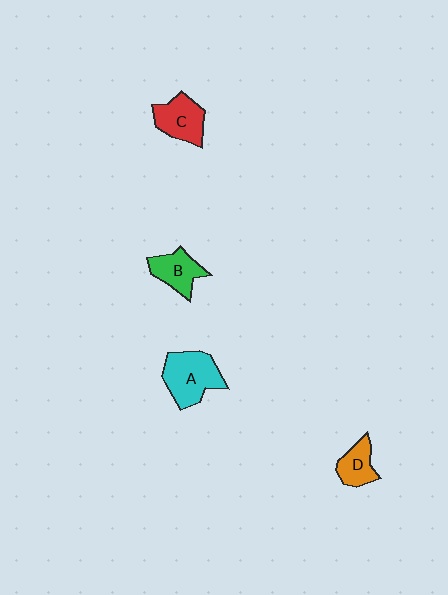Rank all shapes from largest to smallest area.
From largest to smallest: A (cyan), C (red), B (green), D (orange).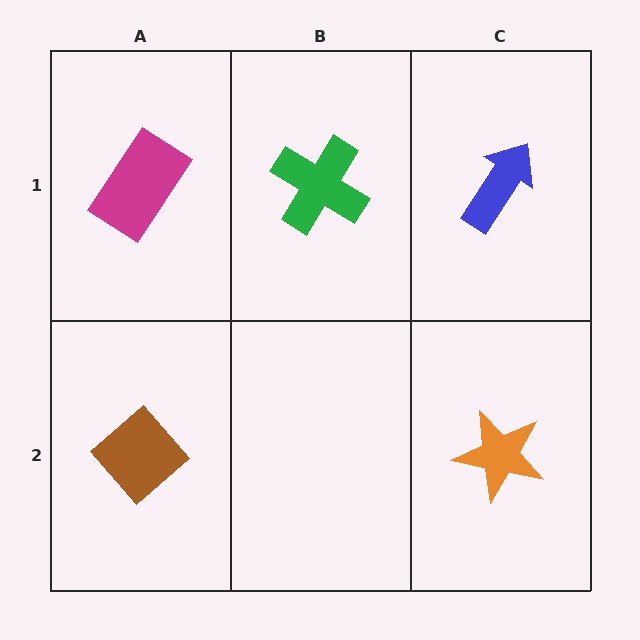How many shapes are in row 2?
2 shapes.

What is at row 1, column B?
A green cross.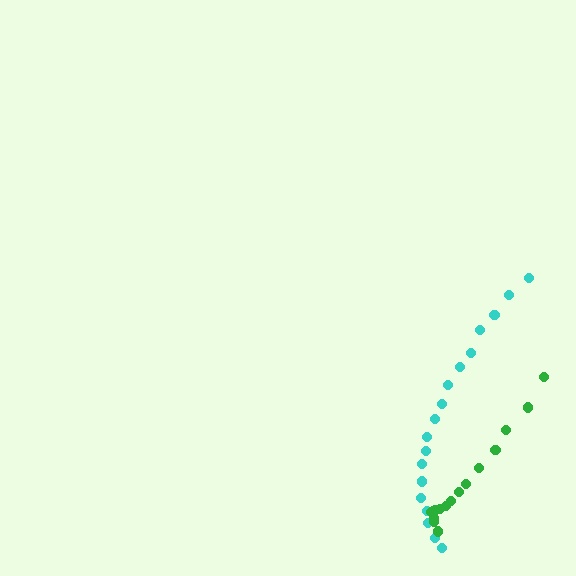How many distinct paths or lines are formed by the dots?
There are 2 distinct paths.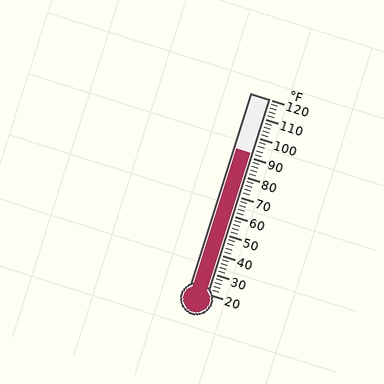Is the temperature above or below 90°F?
The temperature is above 90°F.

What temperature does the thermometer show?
The thermometer shows approximately 92°F.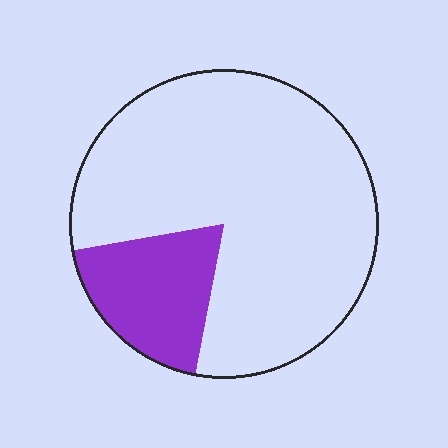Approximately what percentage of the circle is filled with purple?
Approximately 20%.